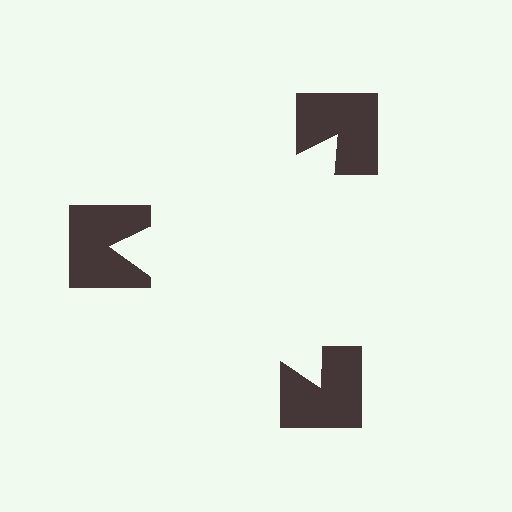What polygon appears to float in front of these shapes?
An illusory triangle — its edges are inferred from the aligned wedge cuts in the notched squares, not physically drawn.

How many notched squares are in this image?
There are 3 — one at each vertex of the illusory triangle.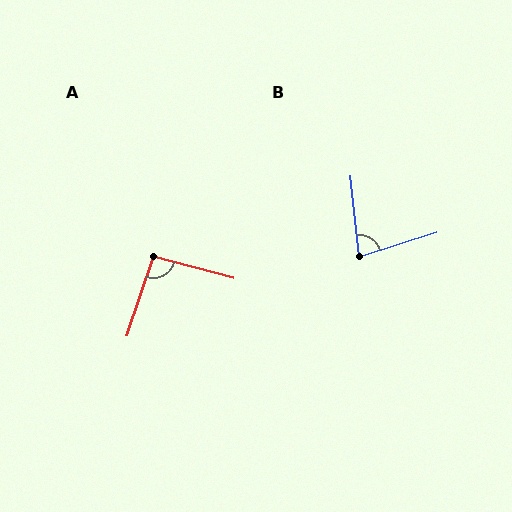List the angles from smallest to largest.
B (78°), A (94°).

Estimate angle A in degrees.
Approximately 94 degrees.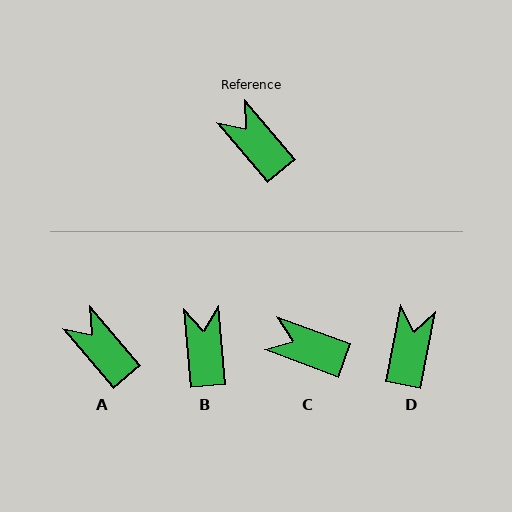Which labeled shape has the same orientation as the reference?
A.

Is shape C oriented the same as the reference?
No, it is off by about 29 degrees.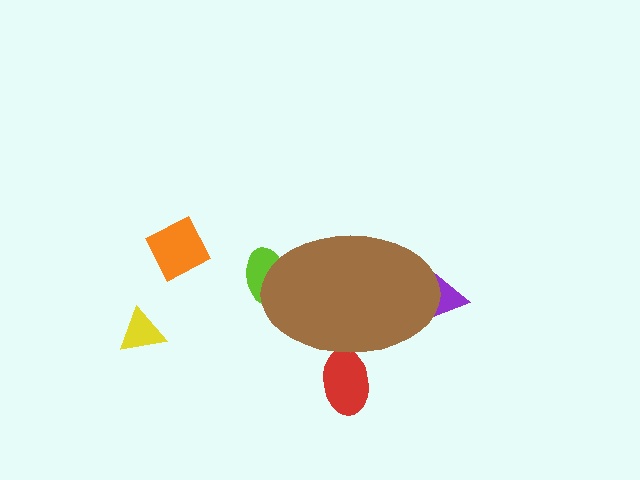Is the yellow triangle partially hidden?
No, the yellow triangle is fully visible.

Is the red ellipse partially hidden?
Yes, the red ellipse is partially hidden behind the brown ellipse.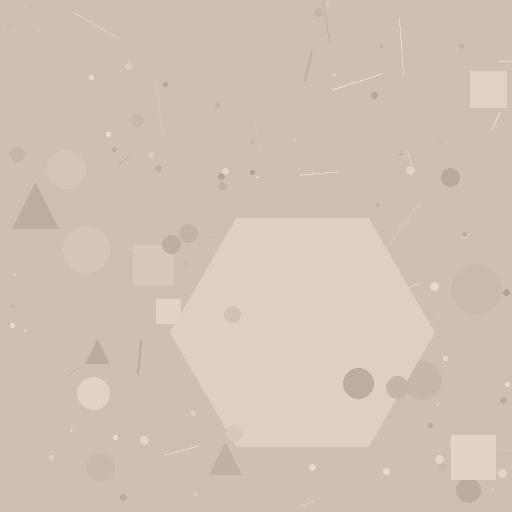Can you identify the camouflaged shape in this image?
The camouflaged shape is a hexagon.